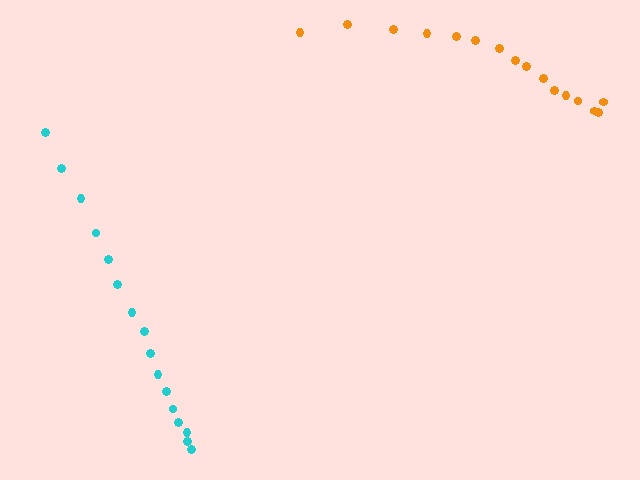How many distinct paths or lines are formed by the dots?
There are 2 distinct paths.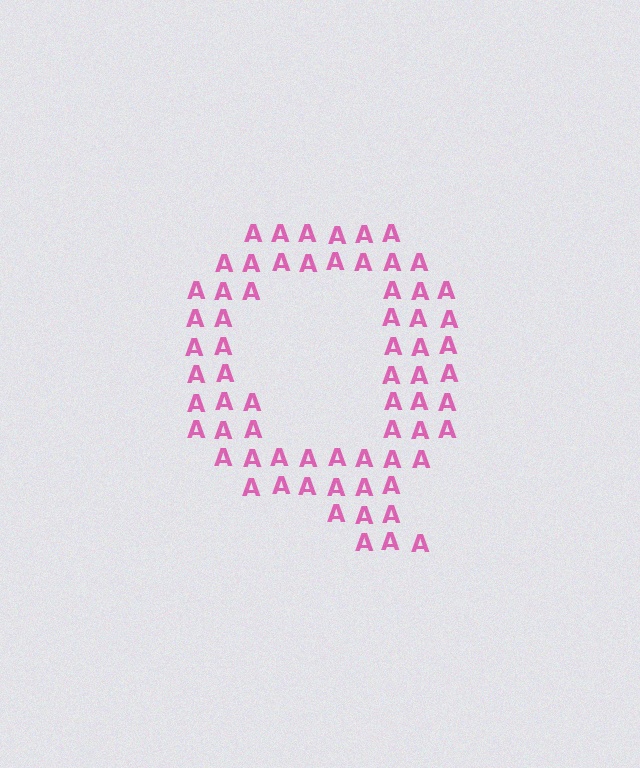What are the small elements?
The small elements are letter A's.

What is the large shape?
The large shape is the letter Q.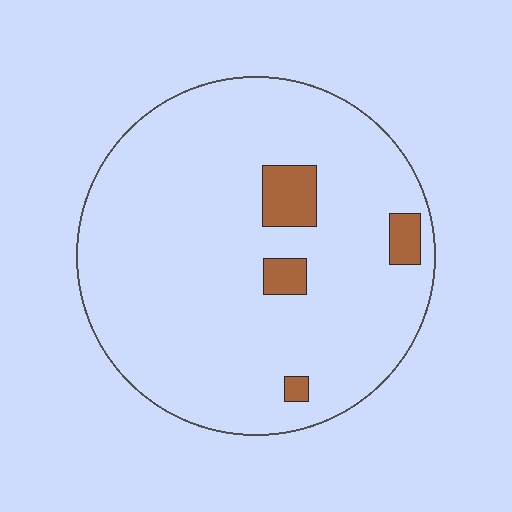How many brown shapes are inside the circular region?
4.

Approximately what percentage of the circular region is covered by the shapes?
Approximately 5%.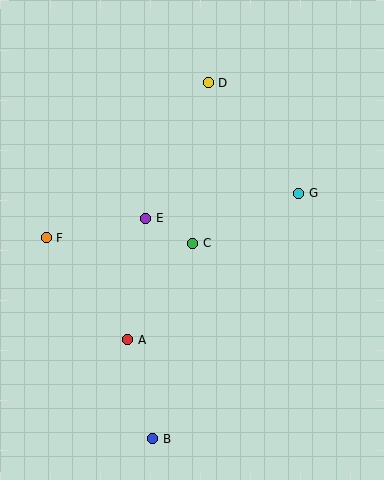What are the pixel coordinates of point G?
Point G is at (299, 193).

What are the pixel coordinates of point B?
Point B is at (153, 439).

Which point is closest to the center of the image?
Point C at (193, 243) is closest to the center.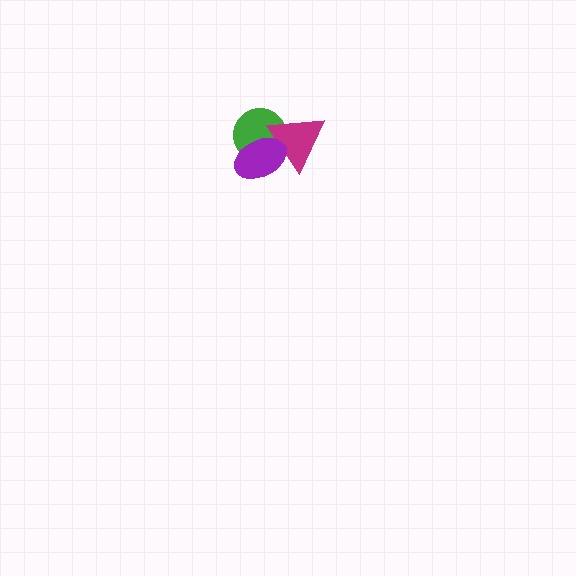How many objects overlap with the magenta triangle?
2 objects overlap with the magenta triangle.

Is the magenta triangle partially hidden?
Yes, it is partially covered by another shape.